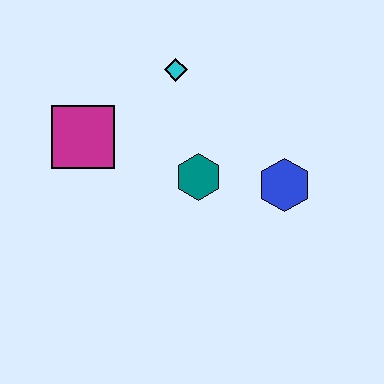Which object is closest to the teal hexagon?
The blue hexagon is closest to the teal hexagon.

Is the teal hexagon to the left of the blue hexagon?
Yes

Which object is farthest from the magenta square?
The blue hexagon is farthest from the magenta square.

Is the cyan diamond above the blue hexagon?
Yes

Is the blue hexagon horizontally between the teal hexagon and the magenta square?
No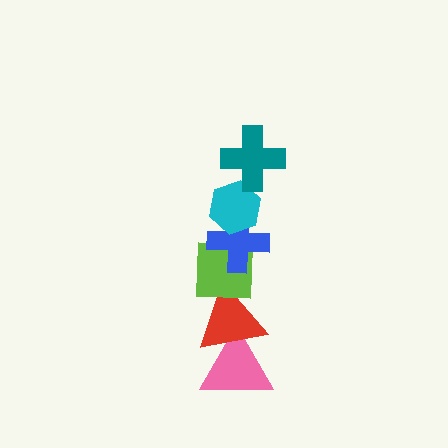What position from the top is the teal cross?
The teal cross is 1st from the top.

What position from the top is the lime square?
The lime square is 4th from the top.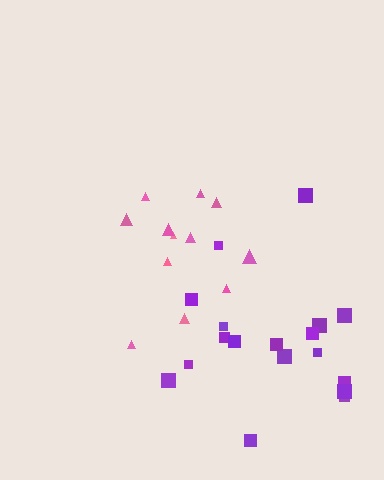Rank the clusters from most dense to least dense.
pink, purple.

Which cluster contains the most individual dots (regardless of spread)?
Purple (18).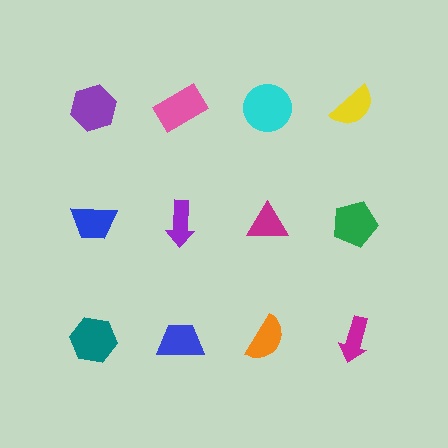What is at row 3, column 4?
A magenta arrow.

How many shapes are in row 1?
4 shapes.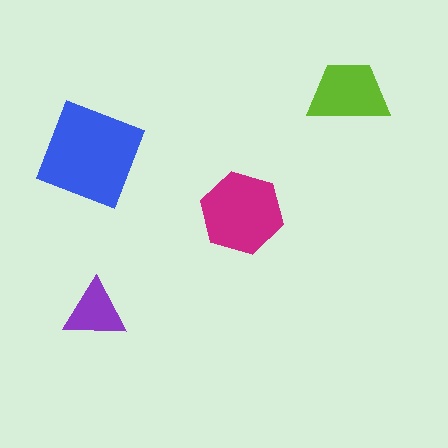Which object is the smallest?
The purple triangle.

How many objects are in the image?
There are 4 objects in the image.